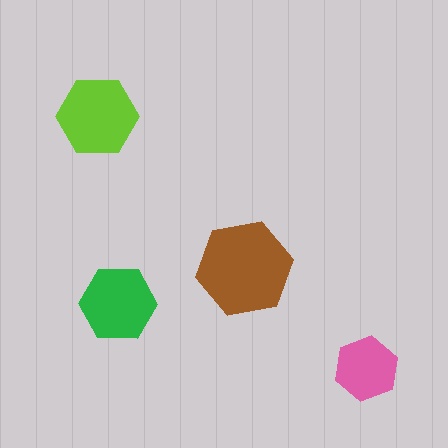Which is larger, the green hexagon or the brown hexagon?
The brown one.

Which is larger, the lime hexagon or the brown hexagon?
The brown one.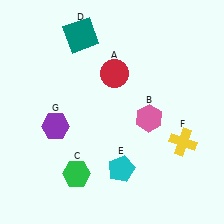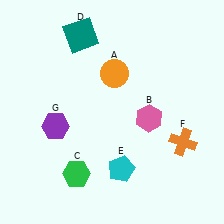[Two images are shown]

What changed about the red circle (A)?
In Image 1, A is red. In Image 2, it changed to orange.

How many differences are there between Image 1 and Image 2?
There are 2 differences between the two images.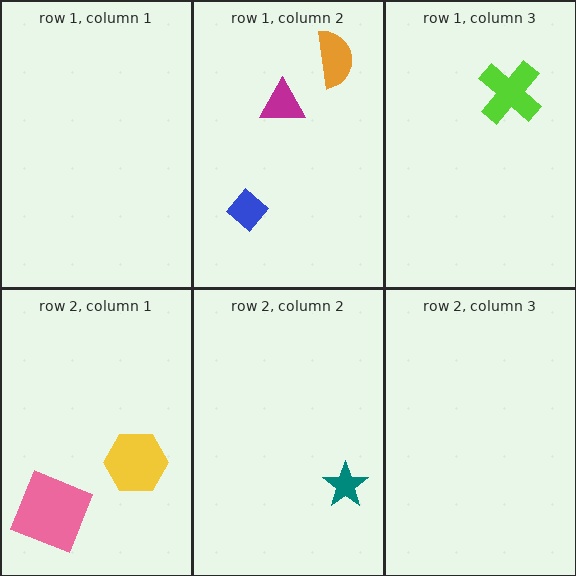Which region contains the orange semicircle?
The row 1, column 2 region.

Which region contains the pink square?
The row 2, column 1 region.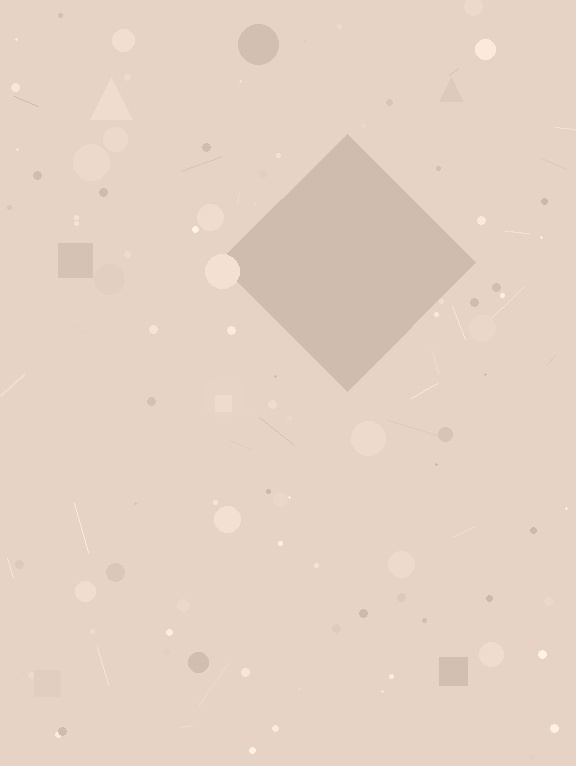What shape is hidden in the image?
A diamond is hidden in the image.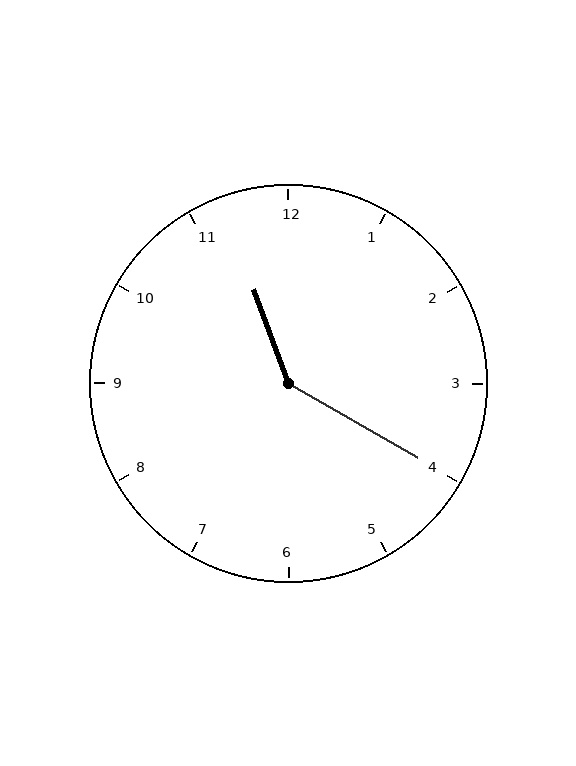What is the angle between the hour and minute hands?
Approximately 140 degrees.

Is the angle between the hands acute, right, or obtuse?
It is obtuse.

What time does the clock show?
11:20.